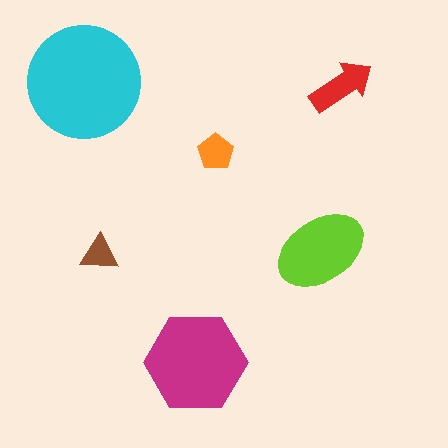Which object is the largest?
The cyan circle.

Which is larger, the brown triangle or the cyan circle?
The cyan circle.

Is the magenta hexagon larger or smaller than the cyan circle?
Smaller.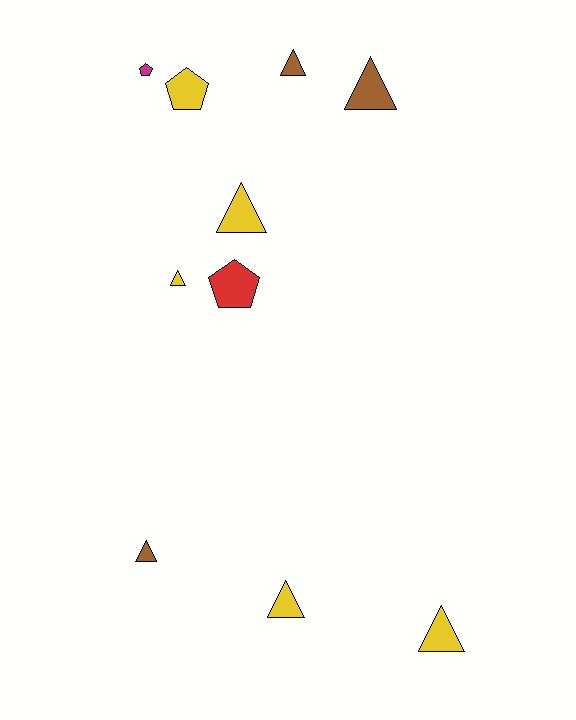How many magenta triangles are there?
There are no magenta triangles.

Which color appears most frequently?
Yellow, with 5 objects.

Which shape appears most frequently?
Triangle, with 7 objects.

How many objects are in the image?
There are 10 objects.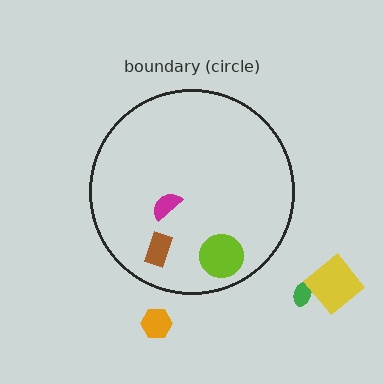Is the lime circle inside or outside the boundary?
Inside.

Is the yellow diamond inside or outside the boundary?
Outside.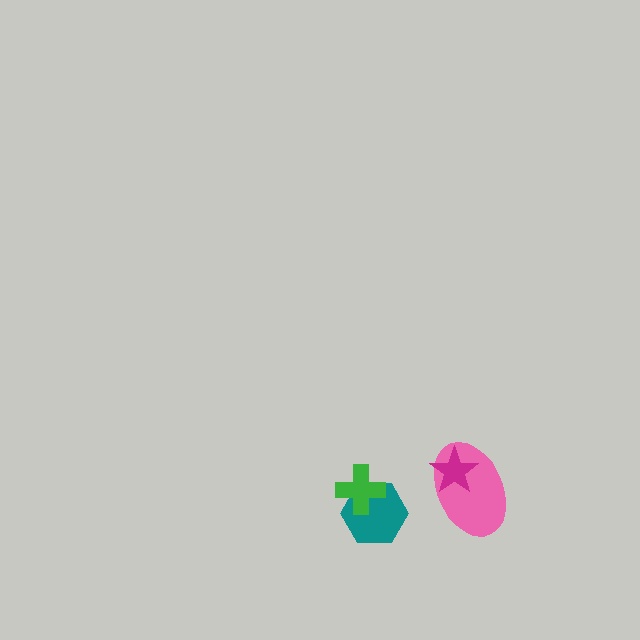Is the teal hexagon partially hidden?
Yes, it is partially covered by another shape.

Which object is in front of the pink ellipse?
The magenta star is in front of the pink ellipse.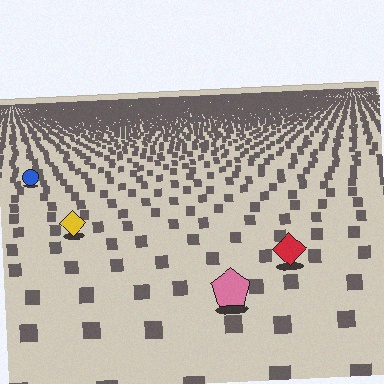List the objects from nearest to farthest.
From nearest to farthest: the pink pentagon, the red diamond, the yellow diamond, the blue circle.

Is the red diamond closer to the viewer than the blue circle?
Yes. The red diamond is closer — you can tell from the texture gradient: the ground texture is coarser near it.